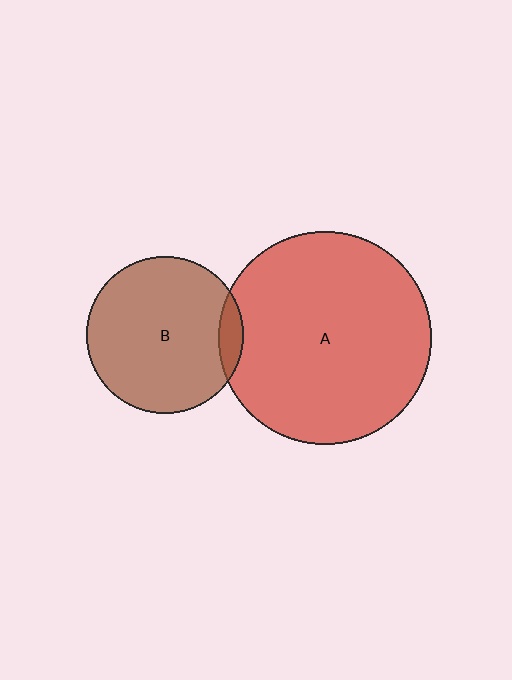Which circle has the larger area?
Circle A (red).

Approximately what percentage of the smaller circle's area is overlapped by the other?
Approximately 10%.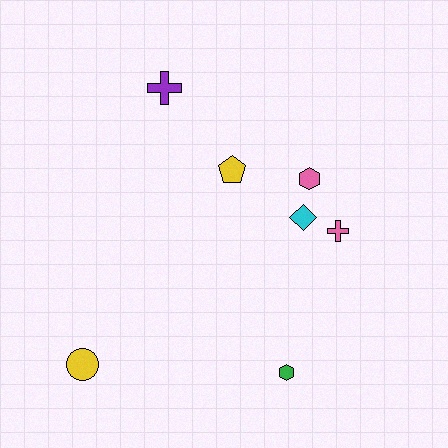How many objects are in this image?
There are 7 objects.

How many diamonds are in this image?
There is 1 diamond.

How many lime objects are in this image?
There are no lime objects.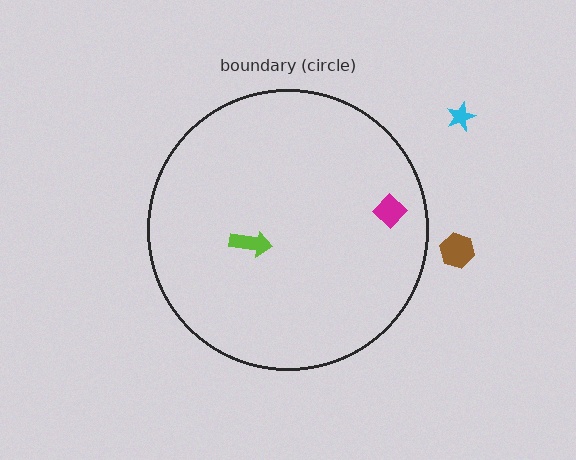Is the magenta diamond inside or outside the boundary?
Inside.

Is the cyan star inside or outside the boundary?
Outside.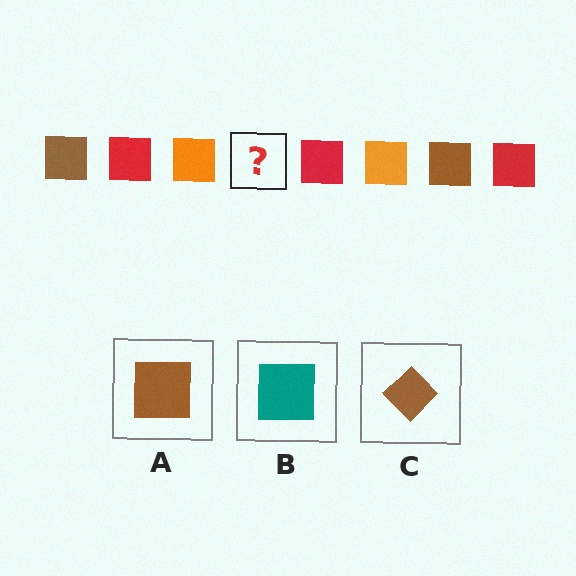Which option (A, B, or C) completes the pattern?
A.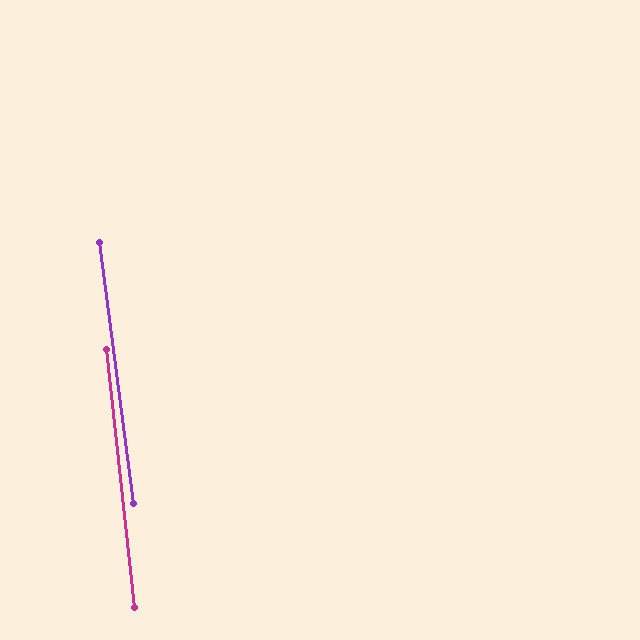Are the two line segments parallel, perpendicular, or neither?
Parallel — their directions differ by only 1.2°.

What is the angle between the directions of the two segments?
Approximately 1 degree.